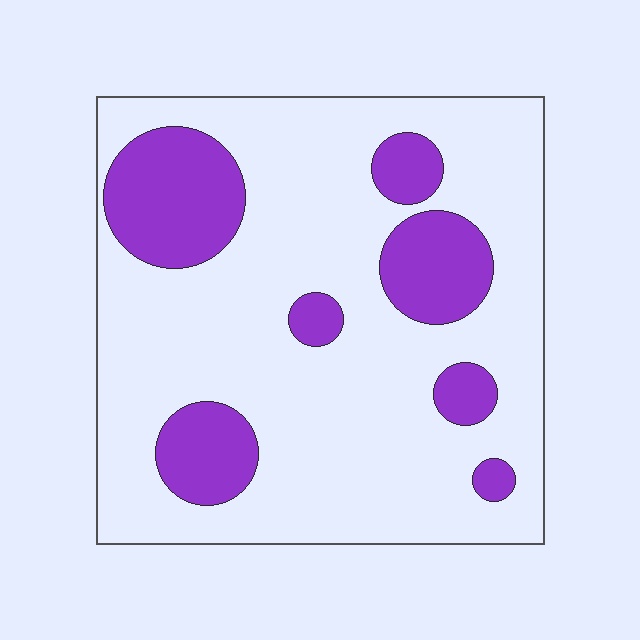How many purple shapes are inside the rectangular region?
7.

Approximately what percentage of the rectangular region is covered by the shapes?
Approximately 25%.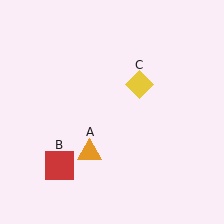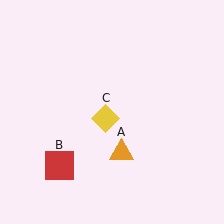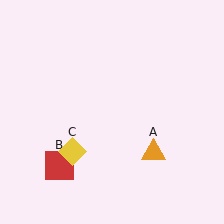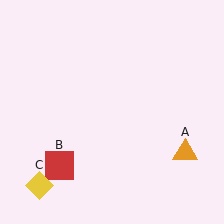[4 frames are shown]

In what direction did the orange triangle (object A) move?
The orange triangle (object A) moved right.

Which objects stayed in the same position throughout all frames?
Red square (object B) remained stationary.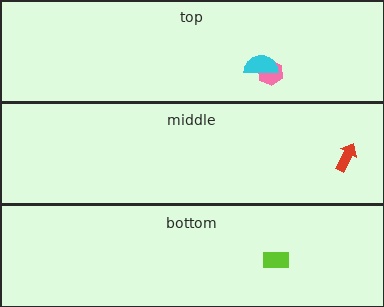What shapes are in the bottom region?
The lime rectangle.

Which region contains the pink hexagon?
The top region.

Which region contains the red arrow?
The middle region.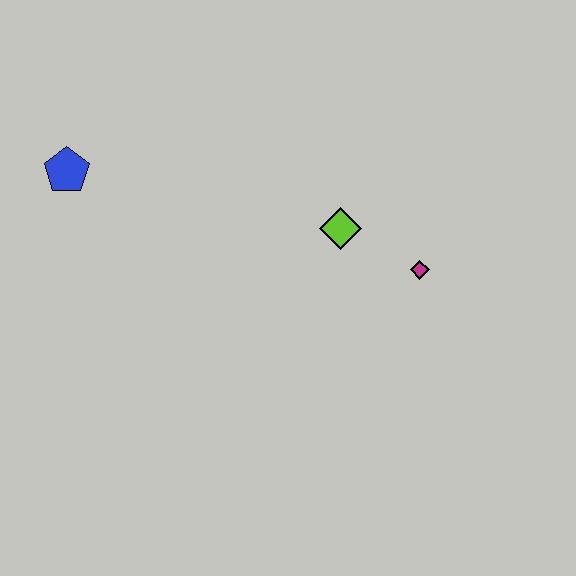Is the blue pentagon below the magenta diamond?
No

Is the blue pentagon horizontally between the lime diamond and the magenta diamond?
No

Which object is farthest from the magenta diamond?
The blue pentagon is farthest from the magenta diamond.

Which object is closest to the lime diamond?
The magenta diamond is closest to the lime diamond.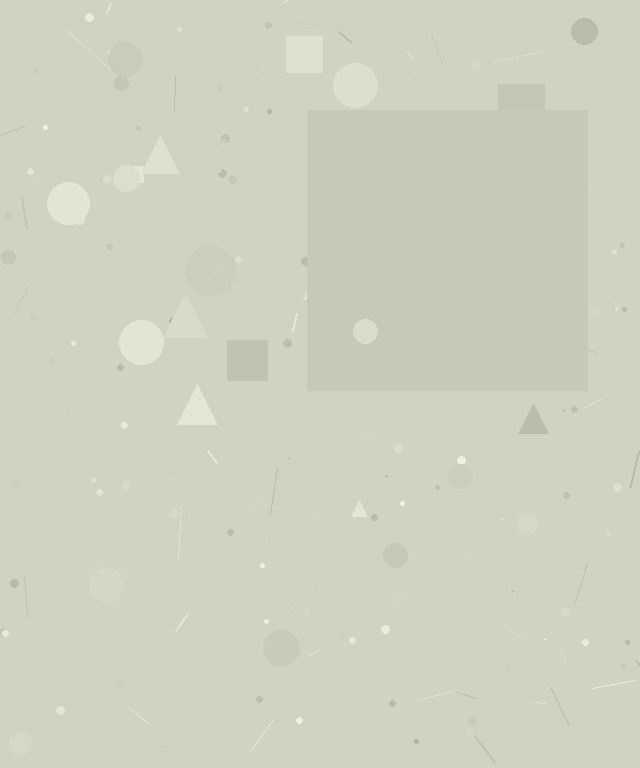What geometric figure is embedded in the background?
A square is embedded in the background.